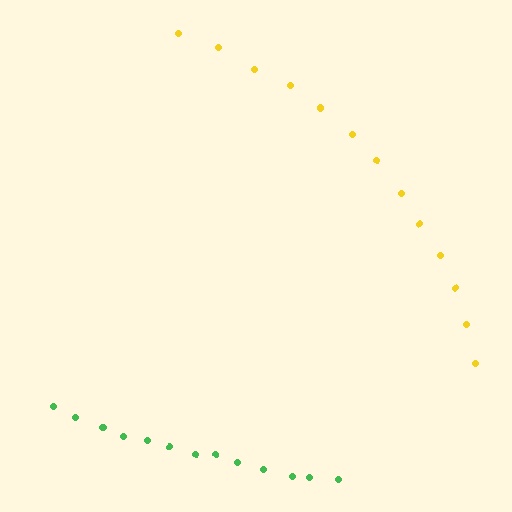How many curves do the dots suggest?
There are 2 distinct paths.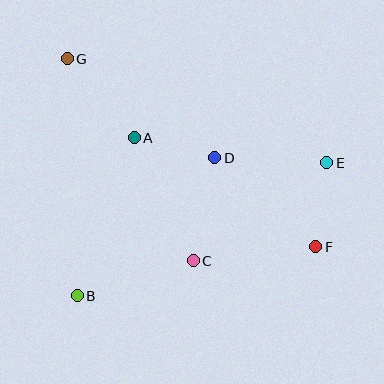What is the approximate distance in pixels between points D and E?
The distance between D and E is approximately 112 pixels.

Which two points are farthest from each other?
Points F and G are farthest from each other.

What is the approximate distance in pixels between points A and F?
The distance between A and F is approximately 212 pixels.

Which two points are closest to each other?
Points A and D are closest to each other.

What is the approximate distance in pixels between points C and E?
The distance between C and E is approximately 165 pixels.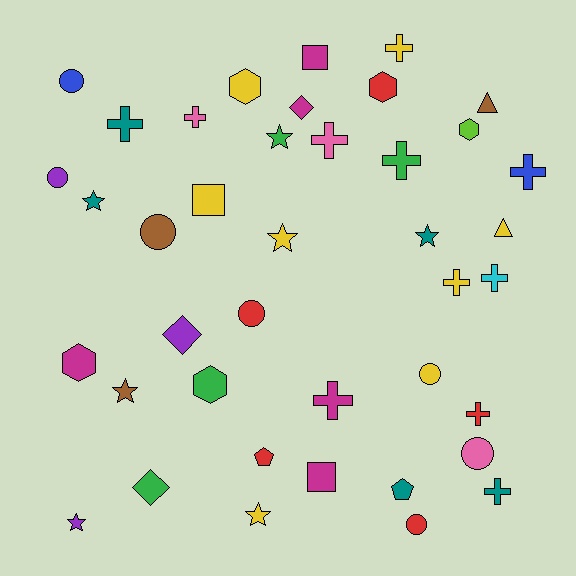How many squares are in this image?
There are 3 squares.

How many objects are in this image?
There are 40 objects.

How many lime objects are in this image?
There is 1 lime object.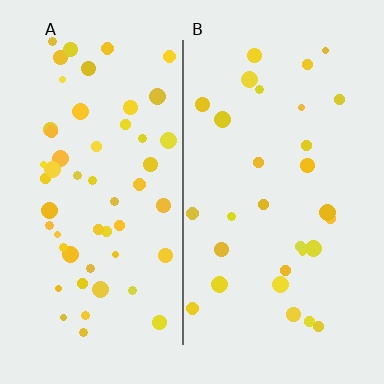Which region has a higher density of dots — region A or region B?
A (the left).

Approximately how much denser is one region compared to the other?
Approximately 1.8× — region A over region B.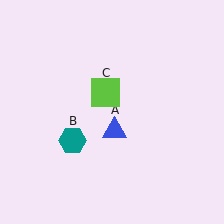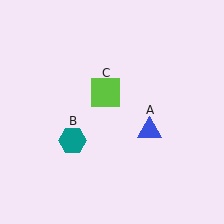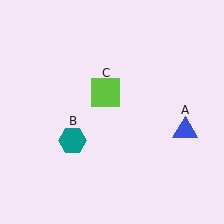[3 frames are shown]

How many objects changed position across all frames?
1 object changed position: blue triangle (object A).